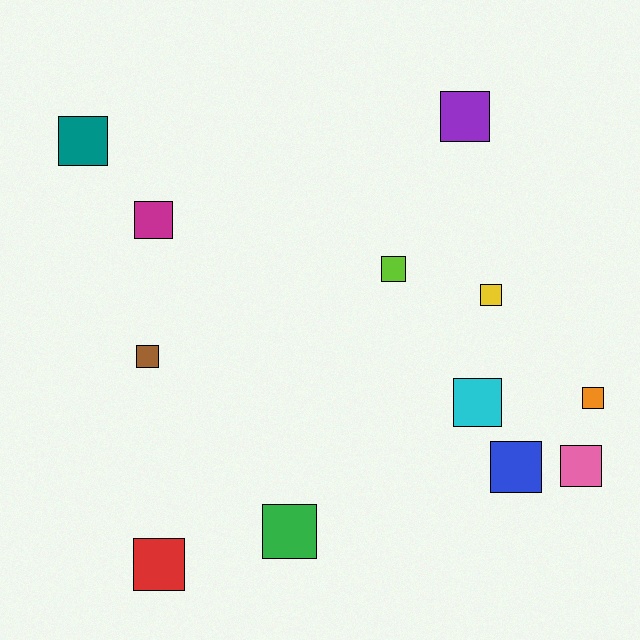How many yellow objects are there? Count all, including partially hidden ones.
There is 1 yellow object.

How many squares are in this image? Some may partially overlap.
There are 12 squares.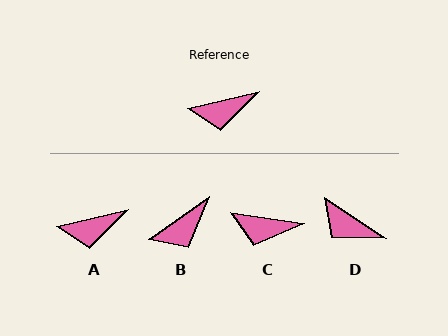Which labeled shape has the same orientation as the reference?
A.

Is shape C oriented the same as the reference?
No, it is off by about 22 degrees.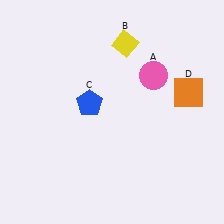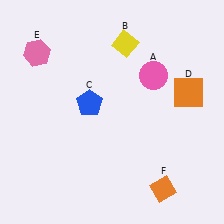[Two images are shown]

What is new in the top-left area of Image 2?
A pink hexagon (E) was added in the top-left area of Image 2.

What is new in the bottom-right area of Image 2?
An orange diamond (F) was added in the bottom-right area of Image 2.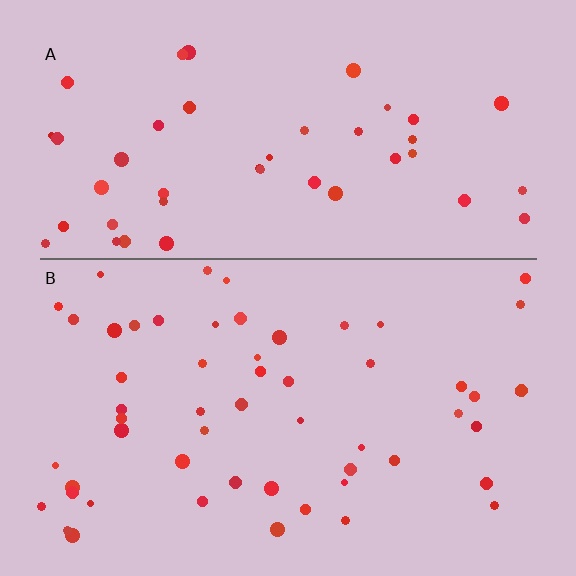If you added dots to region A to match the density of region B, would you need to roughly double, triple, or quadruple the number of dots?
Approximately double.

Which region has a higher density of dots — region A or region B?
B (the bottom).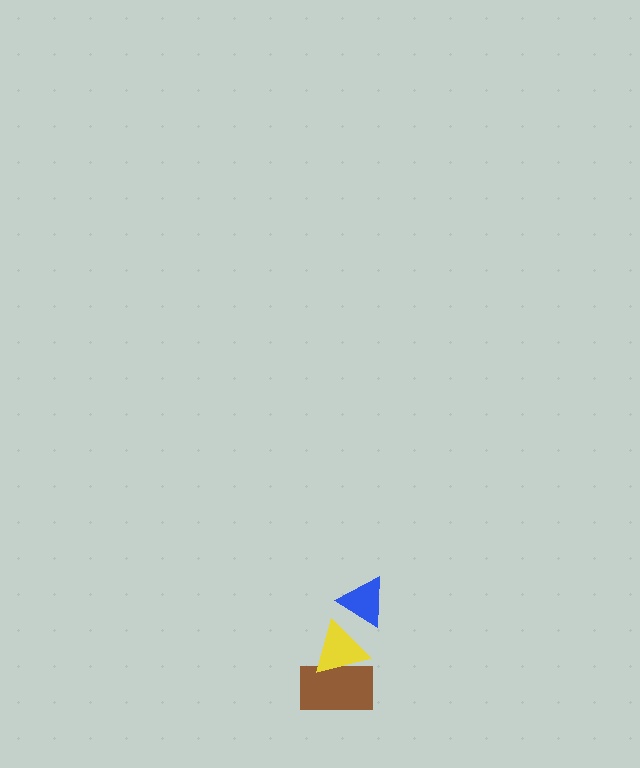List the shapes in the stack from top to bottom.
From top to bottom: the blue triangle, the yellow triangle, the brown rectangle.